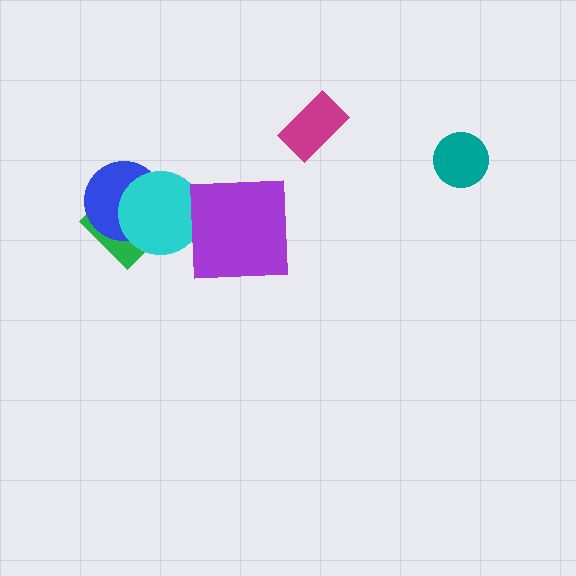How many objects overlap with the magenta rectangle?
0 objects overlap with the magenta rectangle.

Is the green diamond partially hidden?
Yes, it is partially covered by another shape.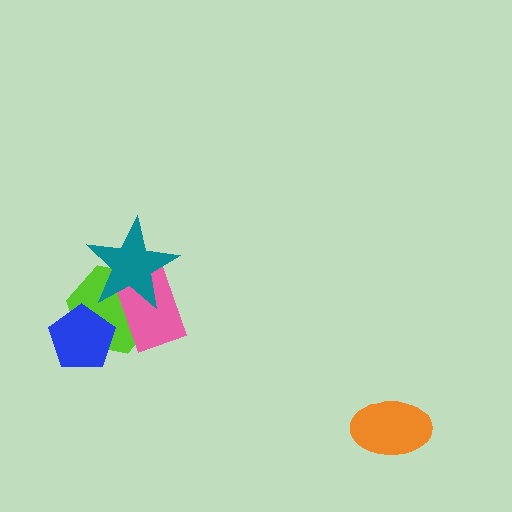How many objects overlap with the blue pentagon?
1 object overlaps with the blue pentagon.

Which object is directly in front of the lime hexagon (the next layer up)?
The blue pentagon is directly in front of the lime hexagon.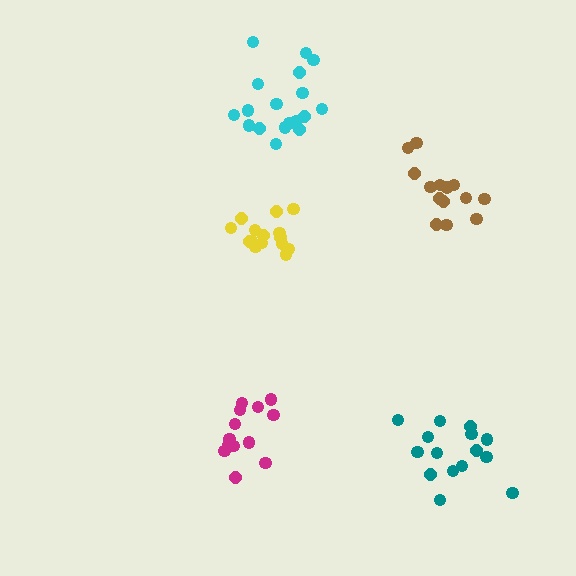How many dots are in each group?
Group 1: 13 dots, Group 2: 18 dots, Group 3: 15 dots, Group 4: 14 dots, Group 5: 15 dots (75 total).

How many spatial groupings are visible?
There are 5 spatial groupings.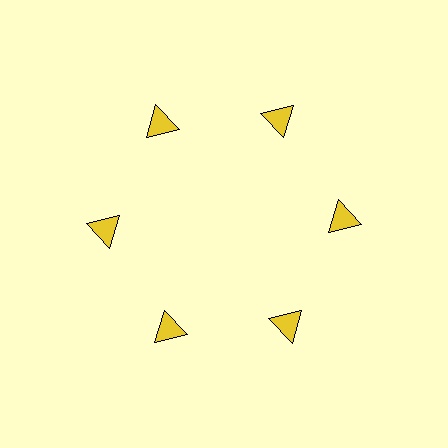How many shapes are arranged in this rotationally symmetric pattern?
There are 6 shapes, arranged in 6 groups of 1.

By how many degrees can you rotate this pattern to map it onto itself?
The pattern maps onto itself every 60 degrees of rotation.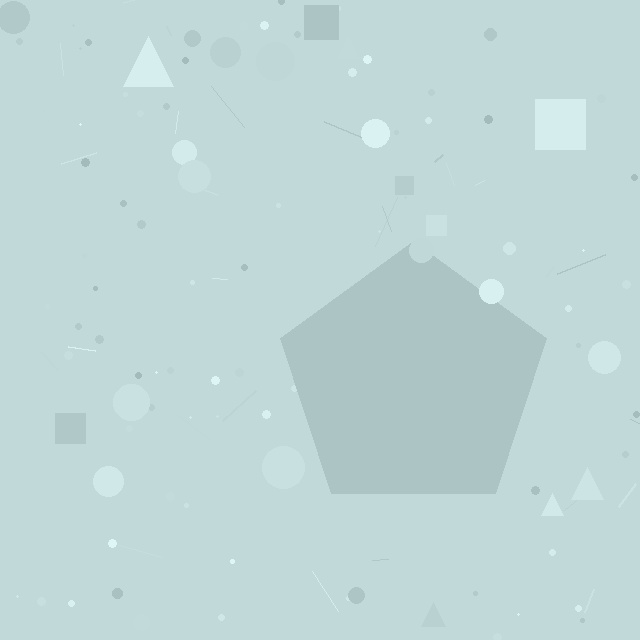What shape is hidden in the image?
A pentagon is hidden in the image.